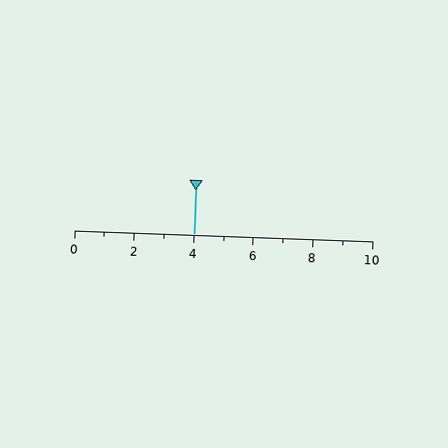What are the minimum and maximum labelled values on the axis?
The axis runs from 0 to 10.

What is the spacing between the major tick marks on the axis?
The major ticks are spaced 2 apart.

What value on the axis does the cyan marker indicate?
The marker indicates approximately 4.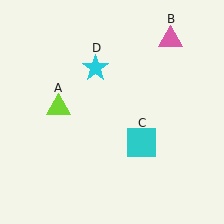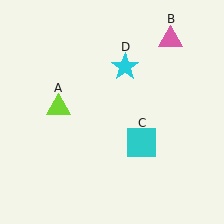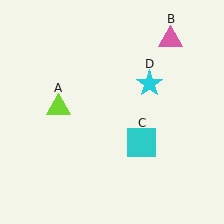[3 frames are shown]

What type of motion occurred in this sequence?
The cyan star (object D) rotated clockwise around the center of the scene.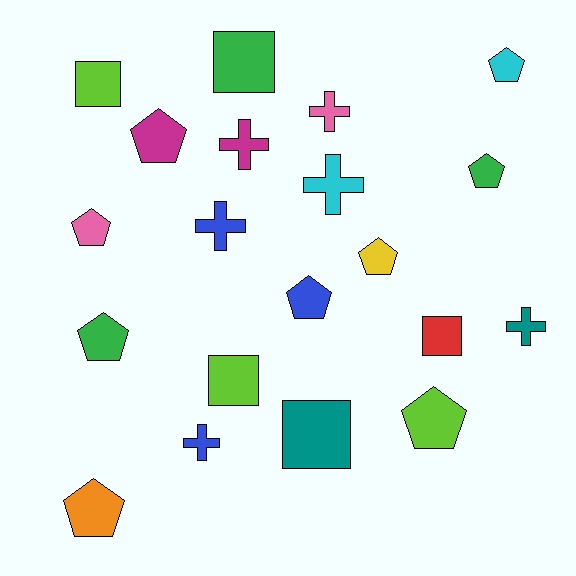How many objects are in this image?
There are 20 objects.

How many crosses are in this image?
There are 6 crosses.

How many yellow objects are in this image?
There is 1 yellow object.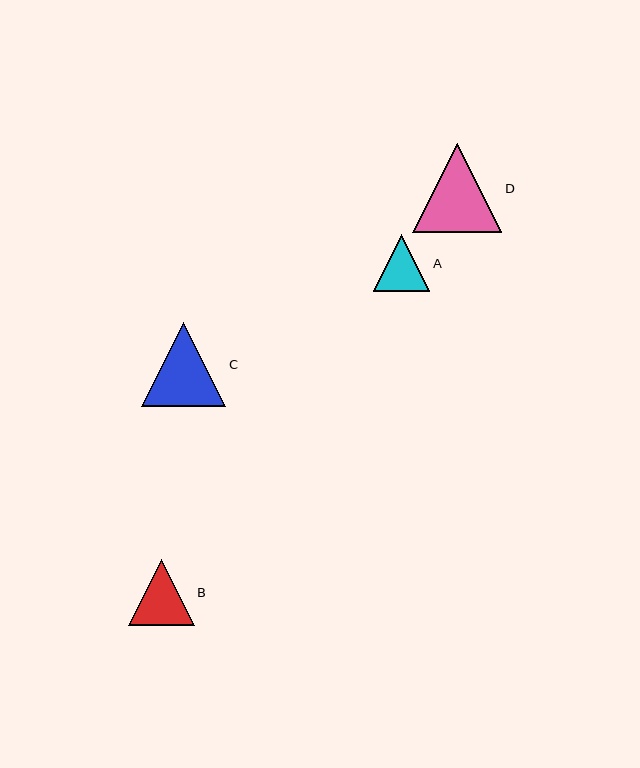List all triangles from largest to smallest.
From largest to smallest: D, C, B, A.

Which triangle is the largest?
Triangle D is the largest with a size of approximately 89 pixels.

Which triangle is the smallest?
Triangle A is the smallest with a size of approximately 57 pixels.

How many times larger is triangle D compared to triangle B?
Triangle D is approximately 1.4 times the size of triangle B.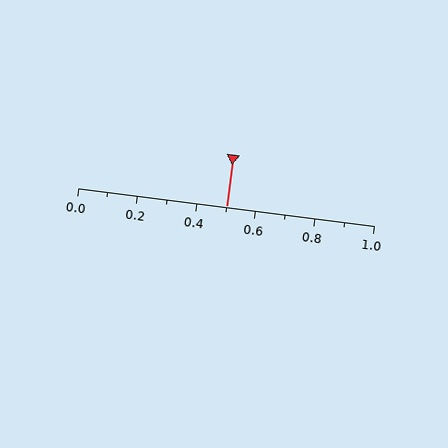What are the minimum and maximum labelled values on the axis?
The axis runs from 0.0 to 1.0.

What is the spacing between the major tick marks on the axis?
The major ticks are spaced 0.2 apart.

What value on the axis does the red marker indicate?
The marker indicates approximately 0.5.